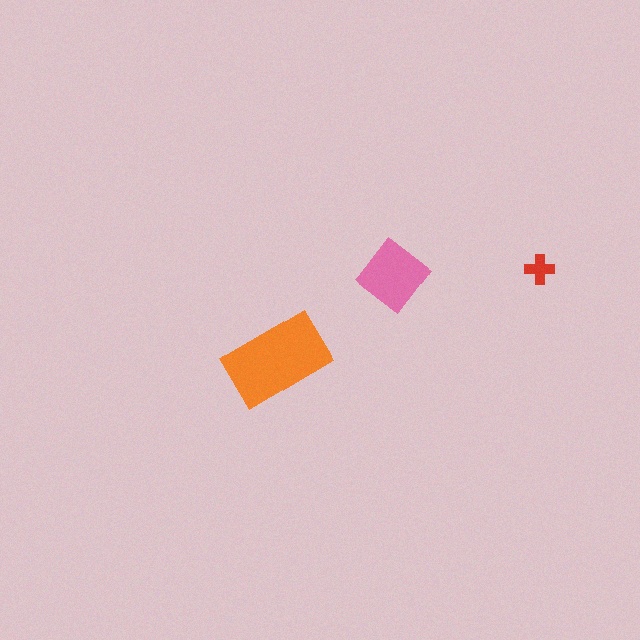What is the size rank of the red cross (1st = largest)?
3rd.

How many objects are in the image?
There are 3 objects in the image.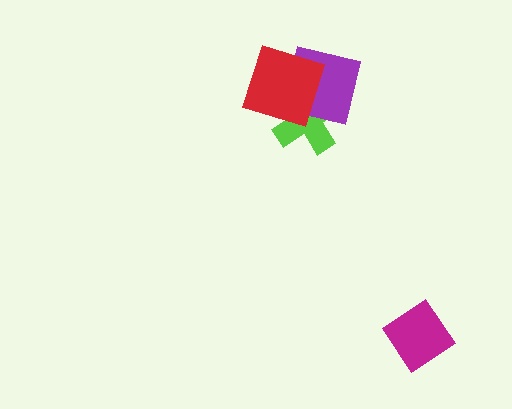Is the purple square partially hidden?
Yes, it is partially covered by another shape.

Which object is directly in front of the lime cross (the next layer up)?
The purple square is directly in front of the lime cross.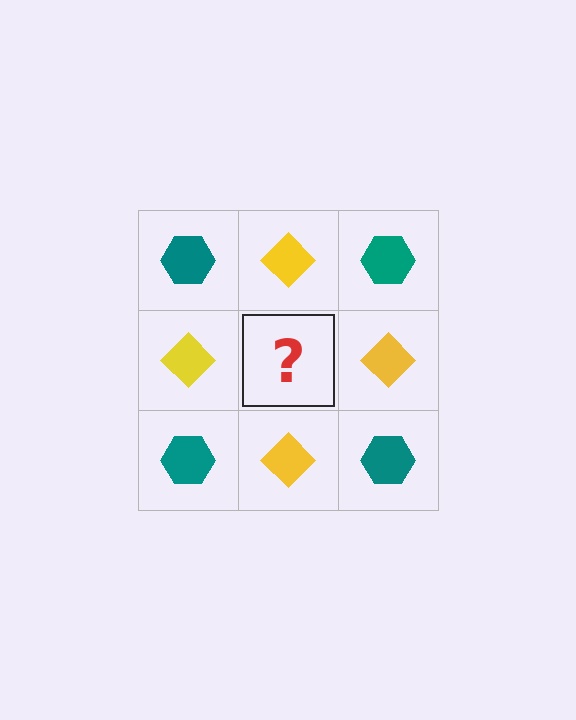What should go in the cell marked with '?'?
The missing cell should contain a teal hexagon.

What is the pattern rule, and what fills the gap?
The rule is that it alternates teal hexagon and yellow diamond in a checkerboard pattern. The gap should be filled with a teal hexagon.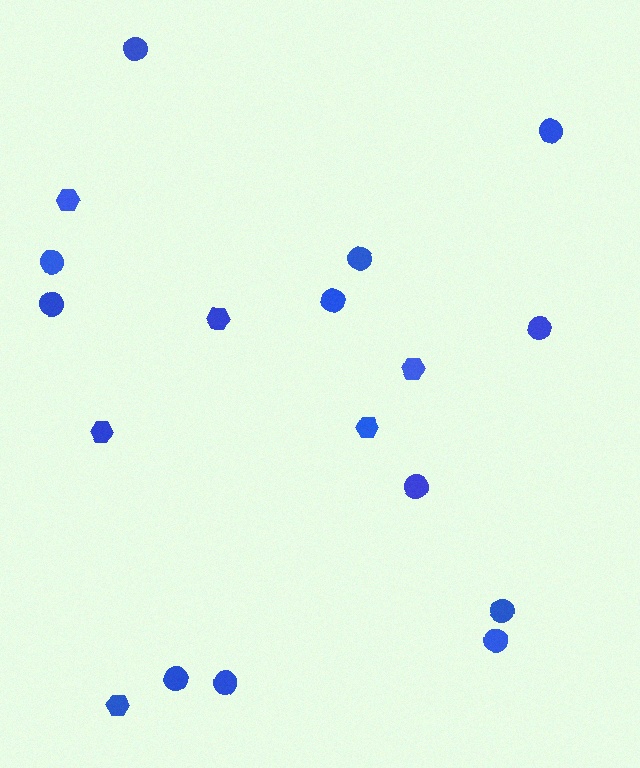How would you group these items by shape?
There are 2 groups: one group of hexagons (6) and one group of circles (12).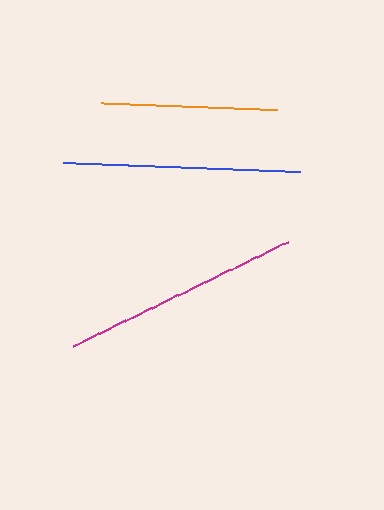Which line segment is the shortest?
The orange line is the shortest at approximately 176 pixels.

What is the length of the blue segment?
The blue segment is approximately 237 pixels long.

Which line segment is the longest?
The magenta line is the longest at approximately 238 pixels.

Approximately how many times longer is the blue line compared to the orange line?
The blue line is approximately 1.3 times the length of the orange line.